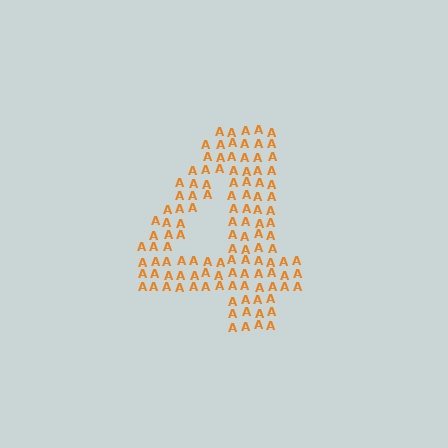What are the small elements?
The small elements are letter A's.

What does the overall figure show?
The overall figure shows the digit 4.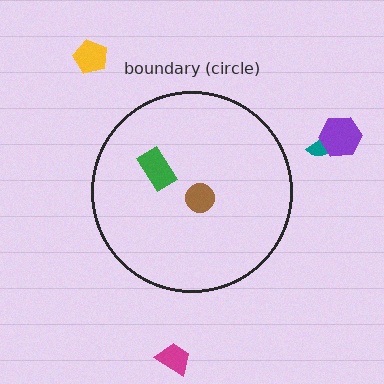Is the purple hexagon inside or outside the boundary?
Outside.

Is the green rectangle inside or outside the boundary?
Inside.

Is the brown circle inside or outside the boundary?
Inside.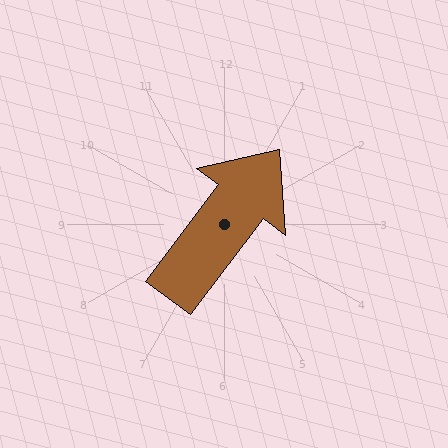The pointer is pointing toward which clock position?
Roughly 1 o'clock.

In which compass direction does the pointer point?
Northeast.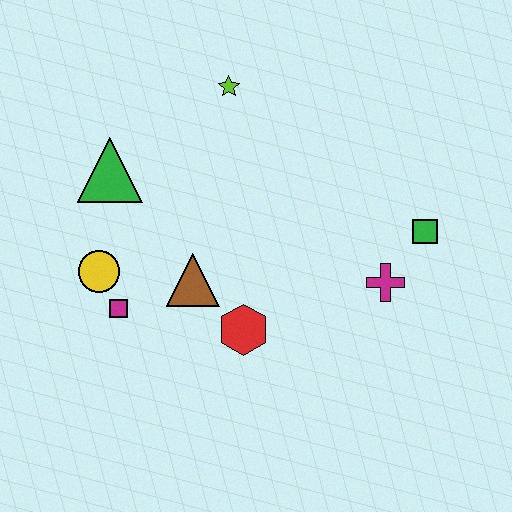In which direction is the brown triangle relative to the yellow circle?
The brown triangle is to the right of the yellow circle.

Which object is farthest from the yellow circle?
The green square is farthest from the yellow circle.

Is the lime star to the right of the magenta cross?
No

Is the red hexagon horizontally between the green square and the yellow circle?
Yes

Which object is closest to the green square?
The magenta cross is closest to the green square.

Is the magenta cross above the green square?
No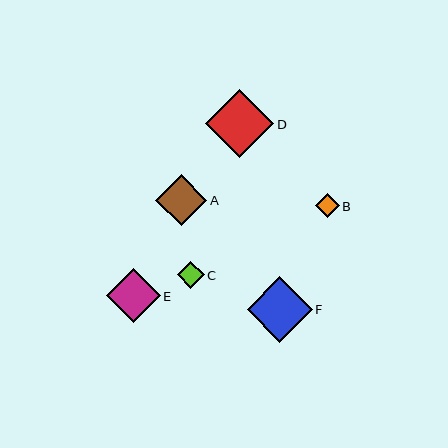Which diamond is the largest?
Diamond D is the largest with a size of approximately 68 pixels.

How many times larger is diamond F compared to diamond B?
Diamond F is approximately 2.8 times the size of diamond B.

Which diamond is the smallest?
Diamond B is the smallest with a size of approximately 24 pixels.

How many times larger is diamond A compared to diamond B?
Diamond A is approximately 2.2 times the size of diamond B.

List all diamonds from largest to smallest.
From largest to smallest: D, F, E, A, C, B.